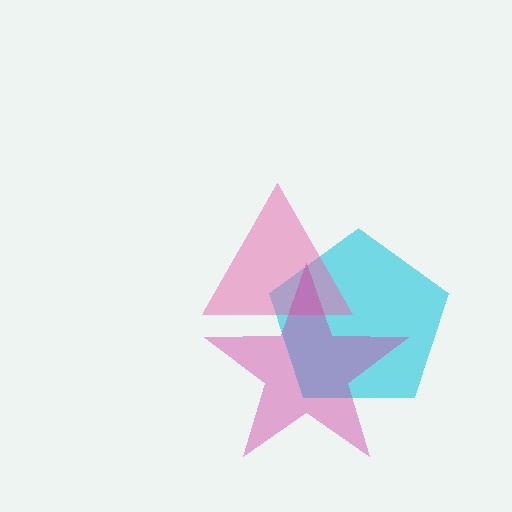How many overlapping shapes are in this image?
There are 3 overlapping shapes in the image.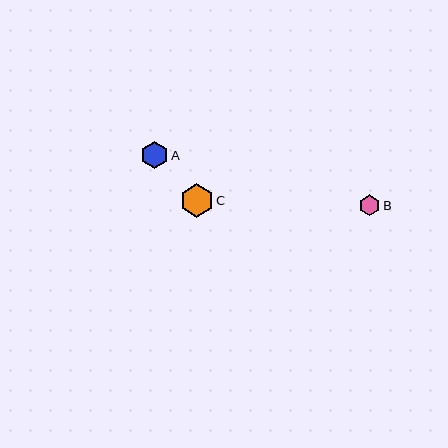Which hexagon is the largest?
Hexagon C is the largest with a size of approximately 33 pixels.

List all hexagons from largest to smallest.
From largest to smallest: C, A, B.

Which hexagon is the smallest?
Hexagon B is the smallest with a size of approximately 21 pixels.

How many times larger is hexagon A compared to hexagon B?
Hexagon A is approximately 1.3 times the size of hexagon B.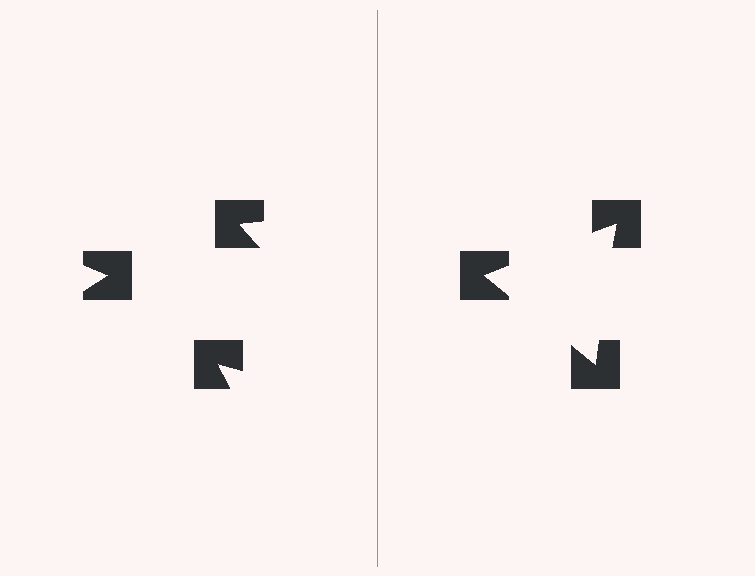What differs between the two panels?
The notched squares are positioned identically on both sides; only the wedge orientations differ. On the right they align to a triangle; on the left they are misaligned.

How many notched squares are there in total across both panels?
6 — 3 on each side.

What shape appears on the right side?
An illusory triangle.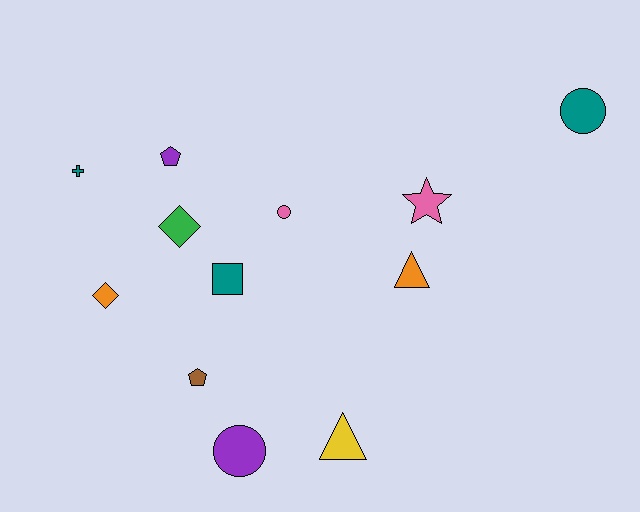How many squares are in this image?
There is 1 square.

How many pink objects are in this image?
There are 2 pink objects.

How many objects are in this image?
There are 12 objects.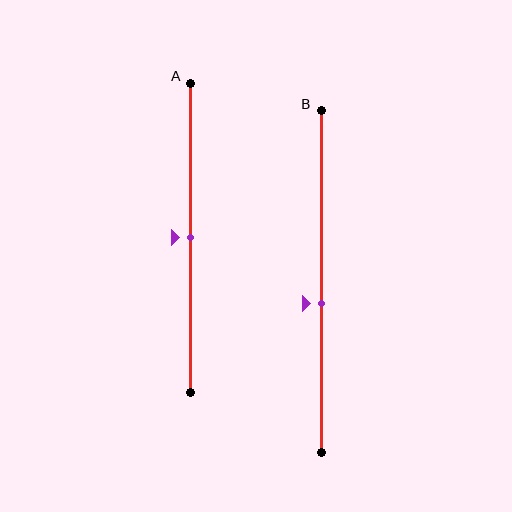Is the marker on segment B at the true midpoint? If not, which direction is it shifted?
No, the marker on segment B is shifted downward by about 7% of the segment length.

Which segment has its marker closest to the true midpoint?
Segment A has its marker closest to the true midpoint.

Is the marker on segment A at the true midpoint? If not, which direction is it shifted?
Yes, the marker on segment A is at the true midpoint.